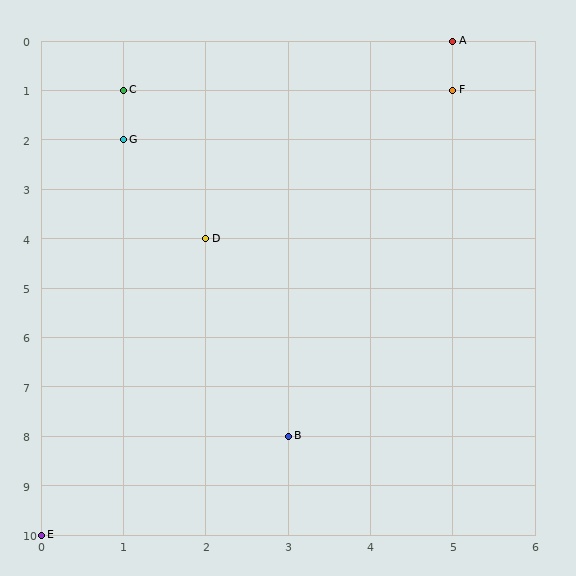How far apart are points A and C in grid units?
Points A and C are 4 columns and 1 row apart (about 4.1 grid units diagonally).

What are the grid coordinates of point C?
Point C is at grid coordinates (1, 1).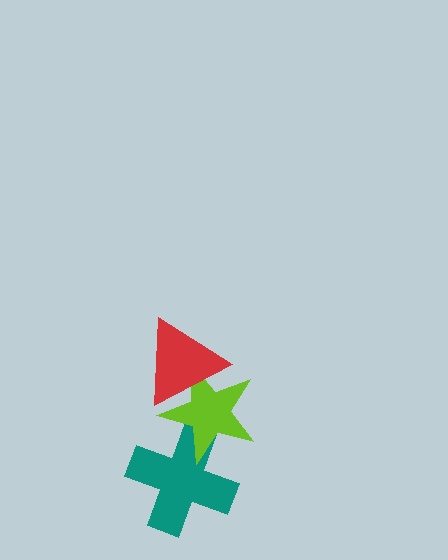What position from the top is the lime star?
The lime star is 2nd from the top.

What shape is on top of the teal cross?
The lime star is on top of the teal cross.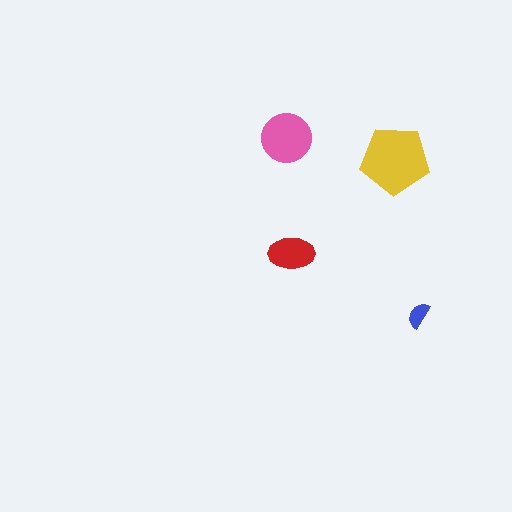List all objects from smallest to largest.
The blue semicircle, the red ellipse, the pink circle, the yellow pentagon.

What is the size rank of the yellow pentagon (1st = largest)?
1st.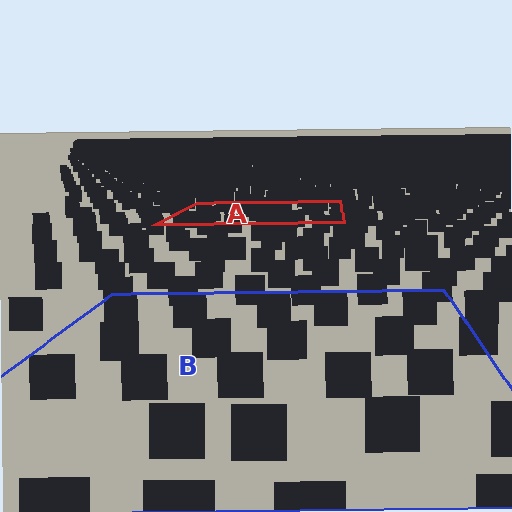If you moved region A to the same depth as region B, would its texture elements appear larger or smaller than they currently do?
They would appear larger. At a closer depth, the same texture elements are projected at a bigger on-screen size.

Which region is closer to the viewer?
Region B is closer. The texture elements there are larger and more spread out.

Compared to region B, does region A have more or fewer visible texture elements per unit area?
Region A has more texture elements per unit area — they are packed more densely because it is farther away.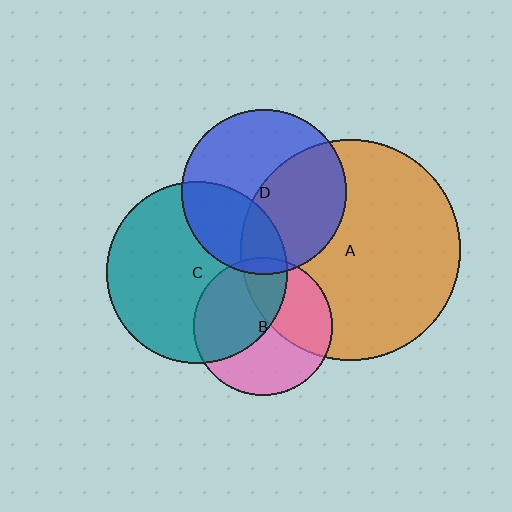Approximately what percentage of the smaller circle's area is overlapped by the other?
Approximately 30%.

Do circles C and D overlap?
Yes.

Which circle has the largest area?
Circle A (orange).